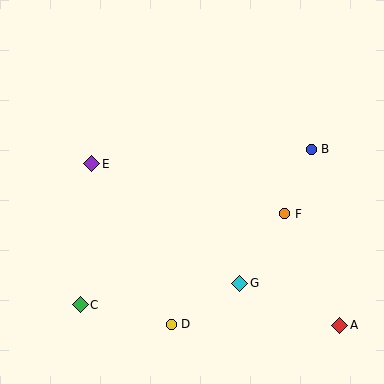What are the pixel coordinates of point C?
Point C is at (80, 305).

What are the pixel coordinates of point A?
Point A is at (340, 325).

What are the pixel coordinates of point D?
Point D is at (171, 324).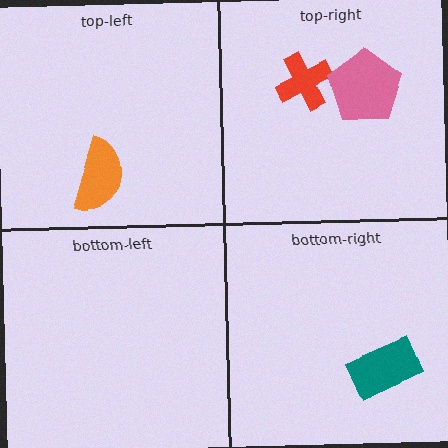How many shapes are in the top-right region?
2.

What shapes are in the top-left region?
The orange semicircle.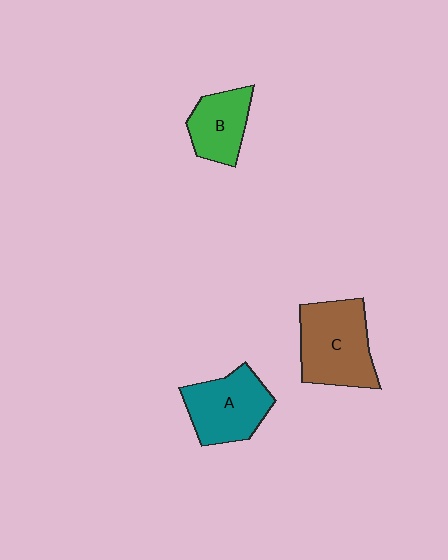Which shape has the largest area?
Shape C (brown).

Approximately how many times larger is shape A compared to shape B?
Approximately 1.3 times.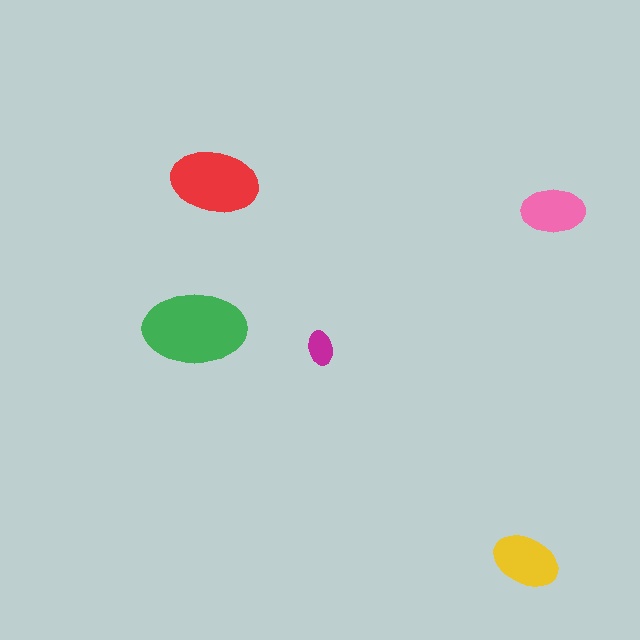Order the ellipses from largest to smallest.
the green one, the red one, the yellow one, the pink one, the magenta one.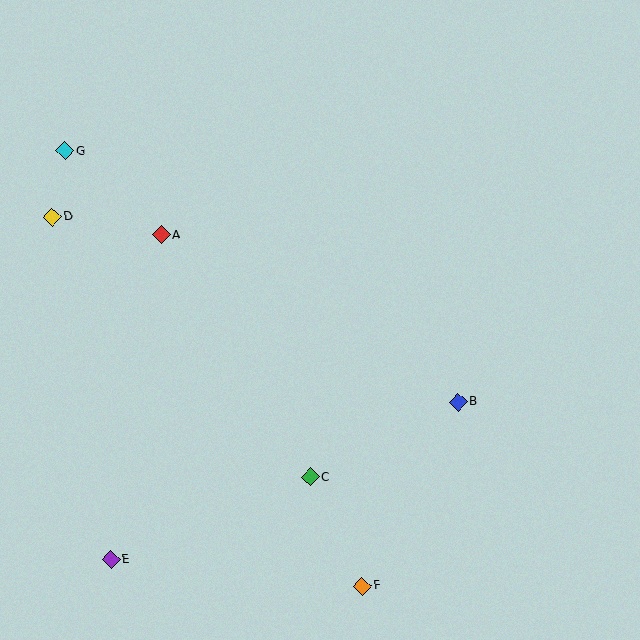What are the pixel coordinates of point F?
Point F is at (363, 586).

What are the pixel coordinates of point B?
Point B is at (458, 402).